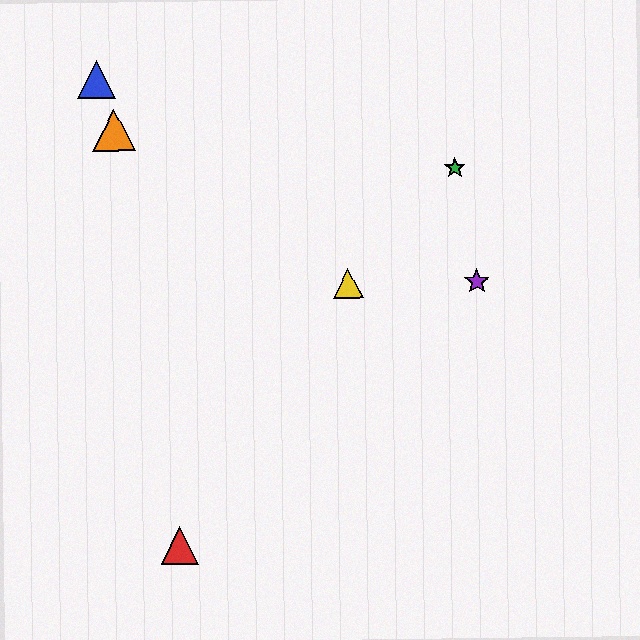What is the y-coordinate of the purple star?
The purple star is at y≈281.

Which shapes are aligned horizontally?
The yellow triangle, the purple star are aligned horizontally.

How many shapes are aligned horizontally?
2 shapes (the yellow triangle, the purple star) are aligned horizontally.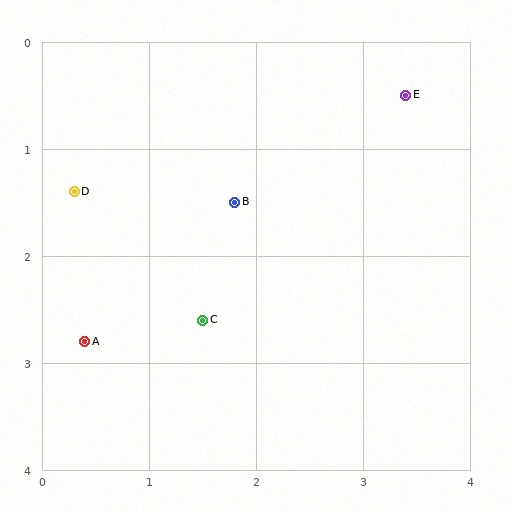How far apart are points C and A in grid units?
Points C and A are about 1.1 grid units apart.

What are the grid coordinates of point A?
Point A is at approximately (0.4, 2.8).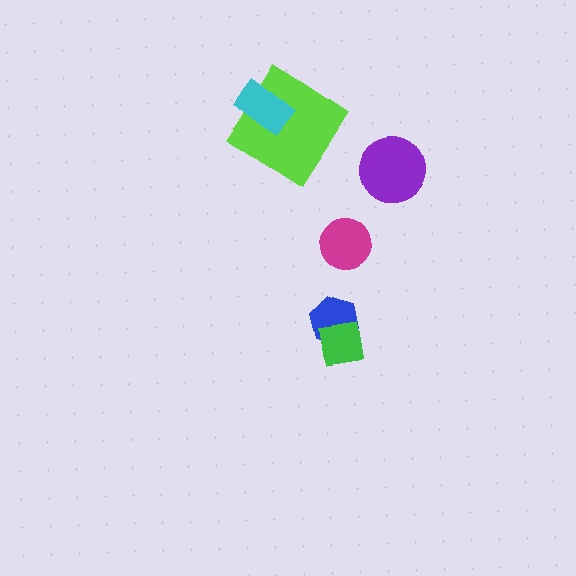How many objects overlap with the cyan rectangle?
1 object overlaps with the cyan rectangle.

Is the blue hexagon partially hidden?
Yes, it is partially covered by another shape.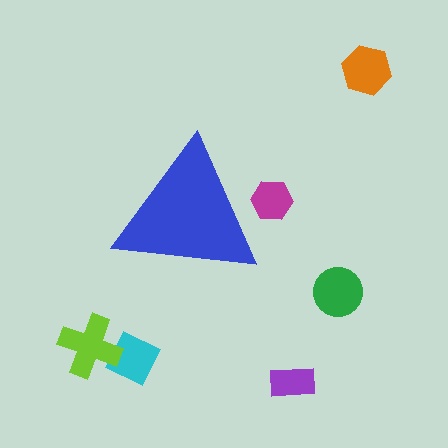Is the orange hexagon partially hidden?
No, the orange hexagon is fully visible.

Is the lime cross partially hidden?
No, the lime cross is fully visible.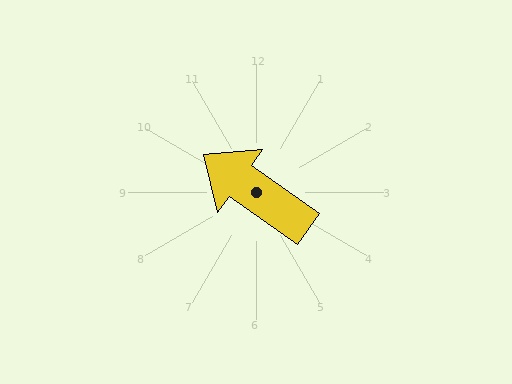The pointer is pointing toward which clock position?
Roughly 10 o'clock.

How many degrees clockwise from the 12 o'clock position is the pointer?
Approximately 306 degrees.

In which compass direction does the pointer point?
Northwest.